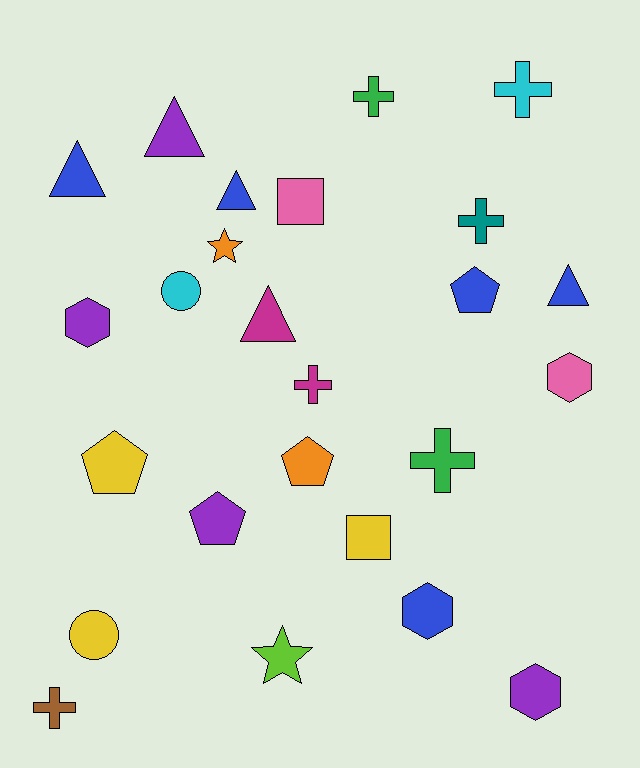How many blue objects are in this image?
There are 5 blue objects.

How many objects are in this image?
There are 25 objects.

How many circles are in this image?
There are 2 circles.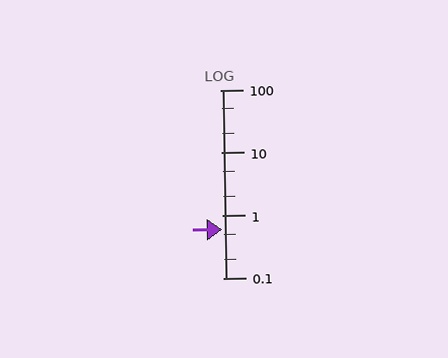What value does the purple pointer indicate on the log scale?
The pointer indicates approximately 0.6.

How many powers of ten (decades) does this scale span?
The scale spans 3 decades, from 0.1 to 100.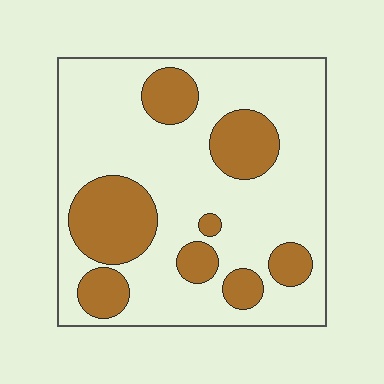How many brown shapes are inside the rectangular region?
8.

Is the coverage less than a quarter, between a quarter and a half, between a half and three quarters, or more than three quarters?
Between a quarter and a half.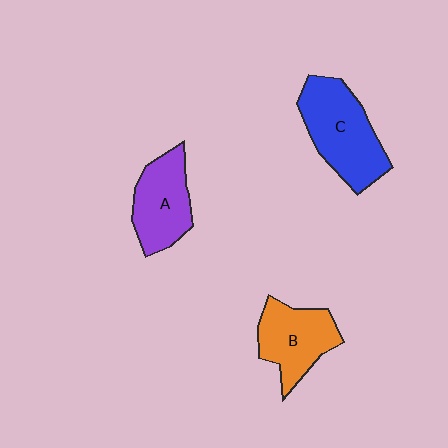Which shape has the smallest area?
Shape A (purple).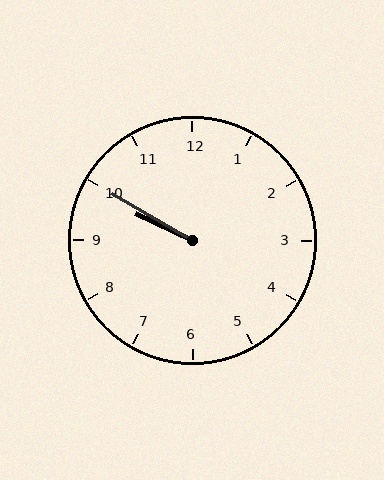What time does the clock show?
9:50.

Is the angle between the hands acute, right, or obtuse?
It is acute.